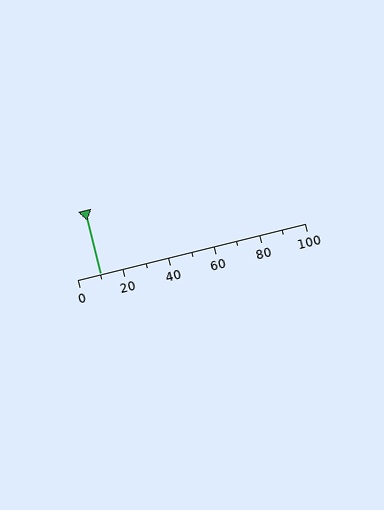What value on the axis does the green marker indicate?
The marker indicates approximately 10.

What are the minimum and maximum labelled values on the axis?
The axis runs from 0 to 100.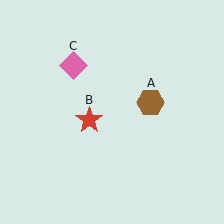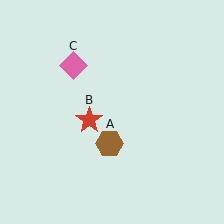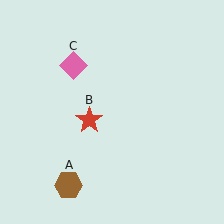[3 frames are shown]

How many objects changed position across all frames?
1 object changed position: brown hexagon (object A).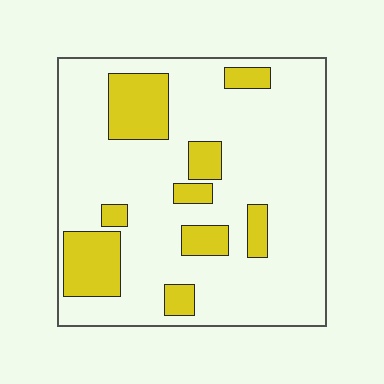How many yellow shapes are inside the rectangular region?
9.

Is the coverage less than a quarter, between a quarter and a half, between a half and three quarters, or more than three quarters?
Less than a quarter.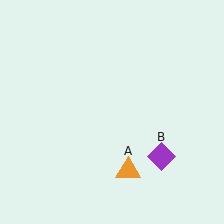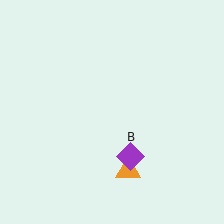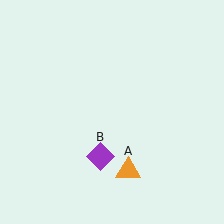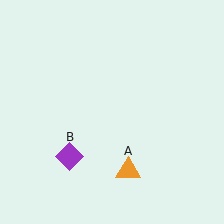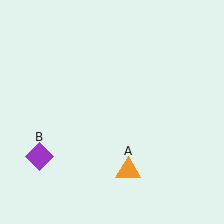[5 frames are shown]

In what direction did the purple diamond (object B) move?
The purple diamond (object B) moved left.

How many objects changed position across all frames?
1 object changed position: purple diamond (object B).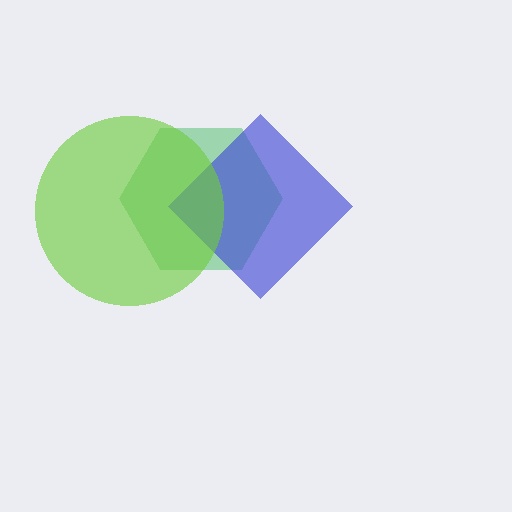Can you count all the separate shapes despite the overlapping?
Yes, there are 3 separate shapes.